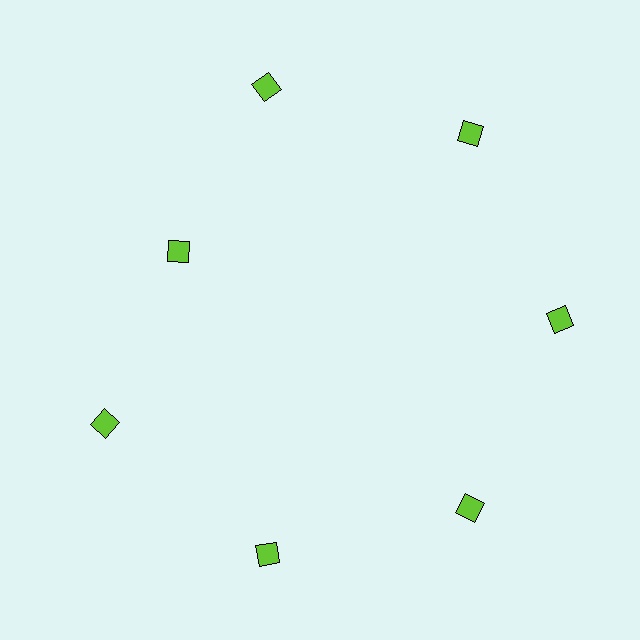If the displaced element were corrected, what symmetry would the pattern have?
It would have 7-fold rotational symmetry — the pattern would map onto itself every 51 degrees.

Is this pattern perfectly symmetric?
No. The 7 lime diamonds are arranged in a ring, but one element near the 10 o'clock position is pulled inward toward the center, breaking the 7-fold rotational symmetry.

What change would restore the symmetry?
The symmetry would be restored by moving it outward, back onto the ring so that all 7 diamonds sit at equal angles and equal distance from the center.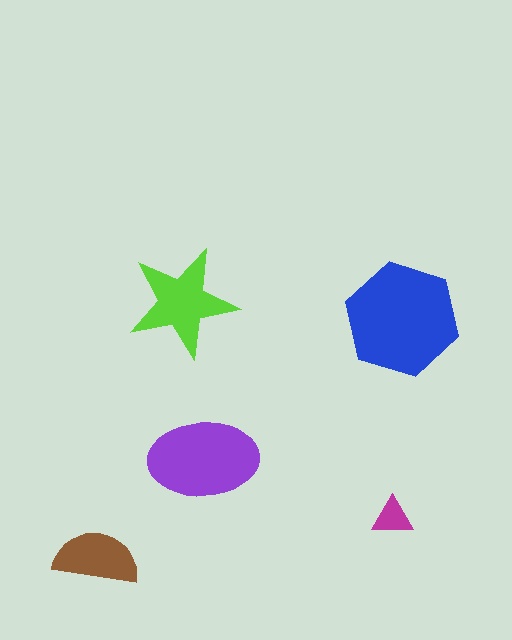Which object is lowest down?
The brown semicircle is bottommost.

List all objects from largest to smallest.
The blue hexagon, the purple ellipse, the lime star, the brown semicircle, the magenta triangle.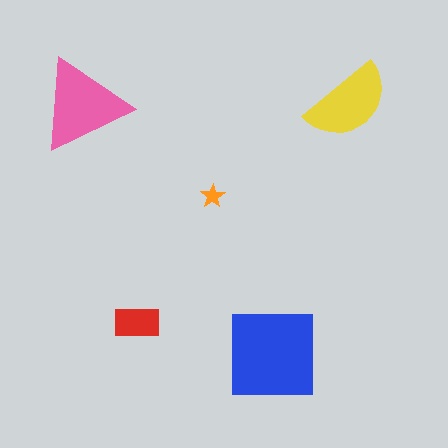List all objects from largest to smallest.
The blue square, the pink triangle, the yellow semicircle, the red rectangle, the orange star.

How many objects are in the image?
There are 5 objects in the image.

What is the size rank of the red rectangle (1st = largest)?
4th.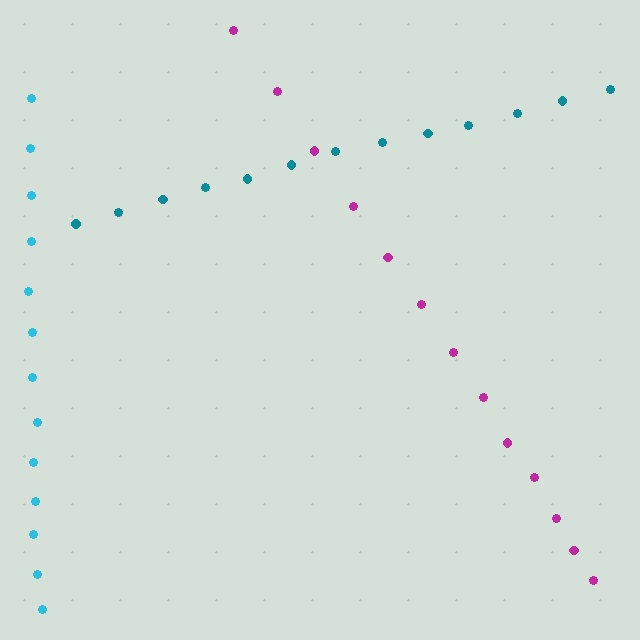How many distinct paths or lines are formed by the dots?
There are 3 distinct paths.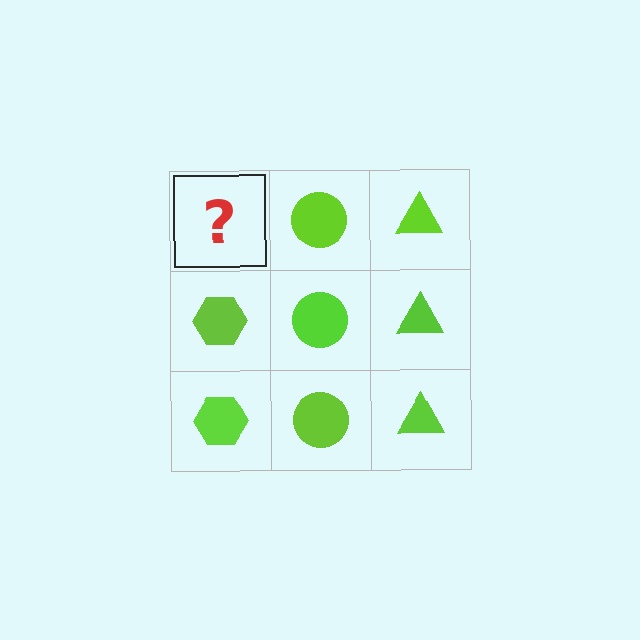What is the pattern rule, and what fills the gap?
The rule is that each column has a consistent shape. The gap should be filled with a lime hexagon.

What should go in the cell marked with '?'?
The missing cell should contain a lime hexagon.